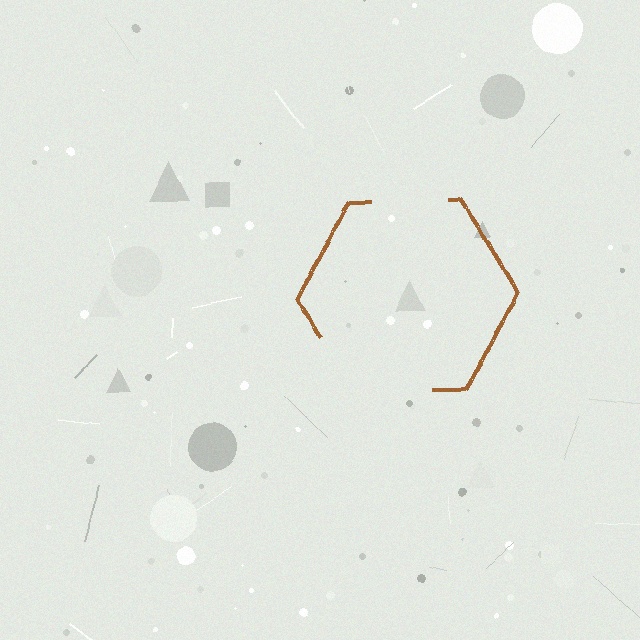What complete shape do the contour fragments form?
The contour fragments form a hexagon.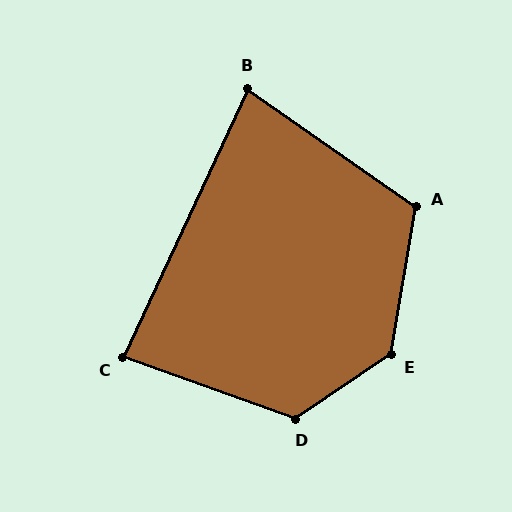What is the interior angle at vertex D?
Approximately 127 degrees (obtuse).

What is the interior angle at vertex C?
Approximately 85 degrees (acute).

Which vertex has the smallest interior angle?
B, at approximately 80 degrees.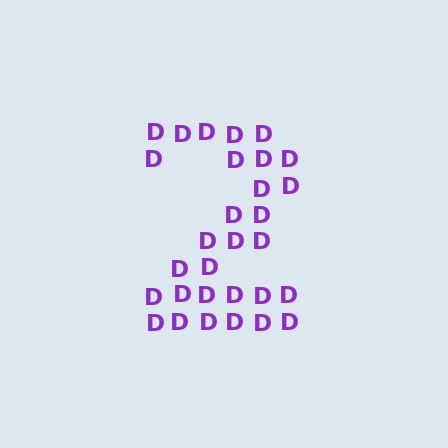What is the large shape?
The large shape is the digit 2.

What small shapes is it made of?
It is made of small letter D's.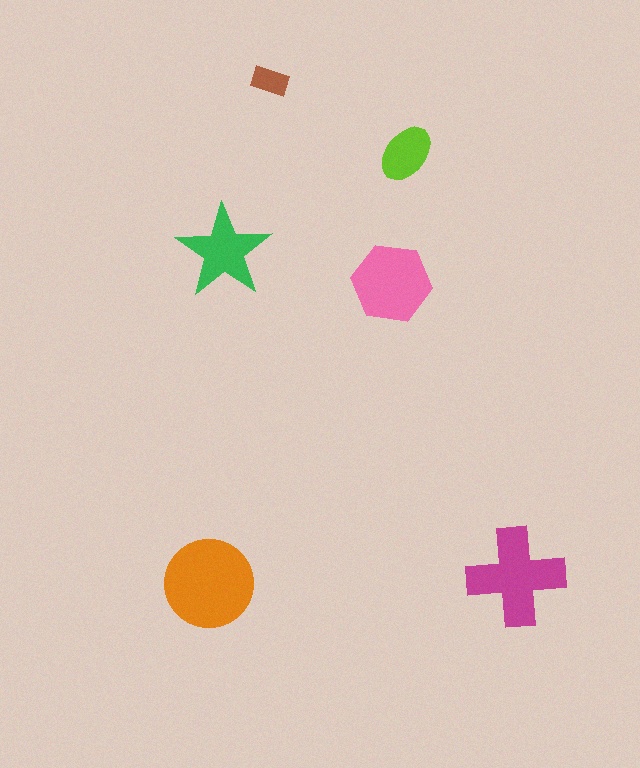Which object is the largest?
The orange circle.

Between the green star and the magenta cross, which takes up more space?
The magenta cross.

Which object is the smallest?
The brown rectangle.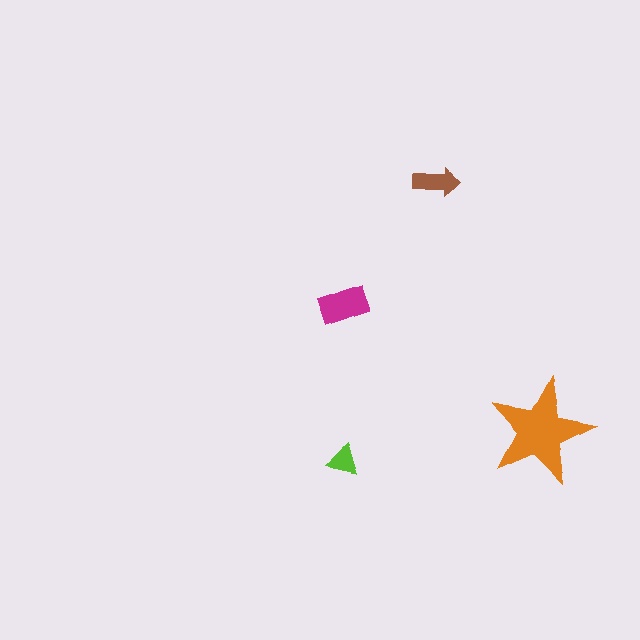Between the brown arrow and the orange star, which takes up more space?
The orange star.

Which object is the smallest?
The lime triangle.